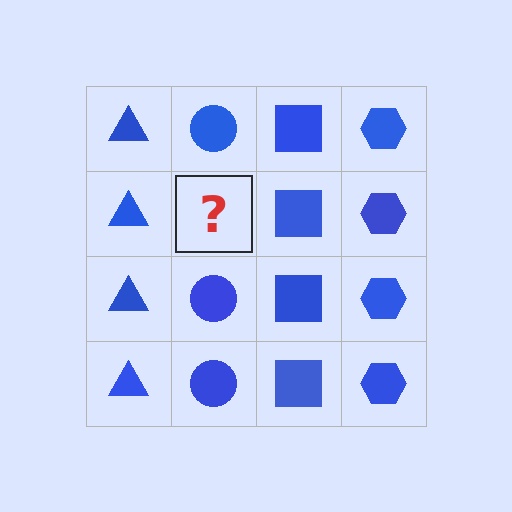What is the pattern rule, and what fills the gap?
The rule is that each column has a consistent shape. The gap should be filled with a blue circle.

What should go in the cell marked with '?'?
The missing cell should contain a blue circle.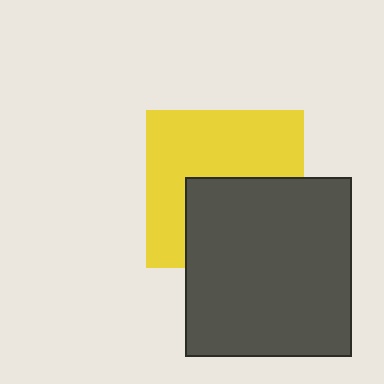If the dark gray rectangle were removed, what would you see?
You would see the complete yellow square.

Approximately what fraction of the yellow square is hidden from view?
Roughly 43% of the yellow square is hidden behind the dark gray rectangle.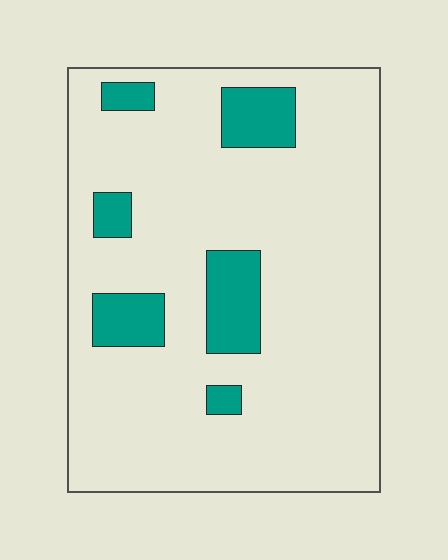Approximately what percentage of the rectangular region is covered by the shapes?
Approximately 15%.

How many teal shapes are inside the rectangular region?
6.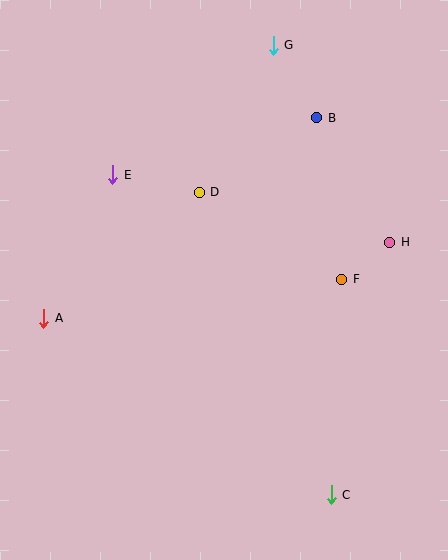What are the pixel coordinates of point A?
Point A is at (44, 318).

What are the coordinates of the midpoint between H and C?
The midpoint between H and C is at (361, 369).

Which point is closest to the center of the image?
Point D at (199, 192) is closest to the center.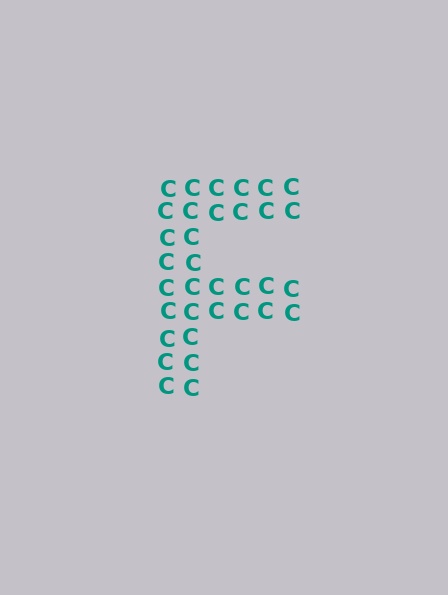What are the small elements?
The small elements are letter C's.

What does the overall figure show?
The overall figure shows the letter F.